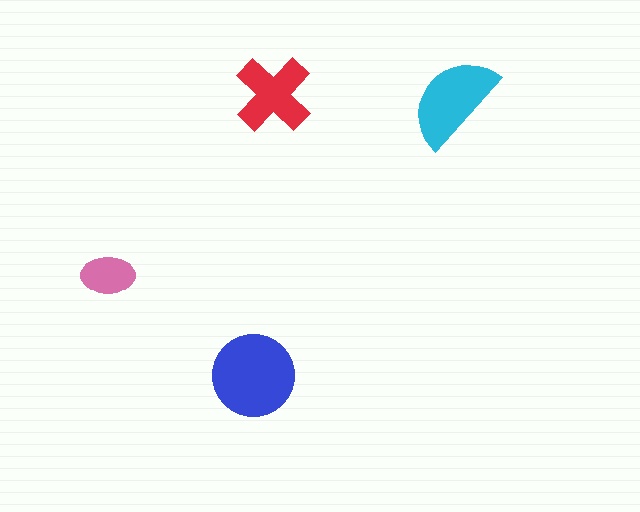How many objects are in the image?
There are 4 objects in the image.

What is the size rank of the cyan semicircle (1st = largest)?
2nd.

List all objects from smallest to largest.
The pink ellipse, the red cross, the cyan semicircle, the blue circle.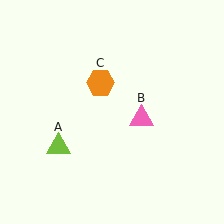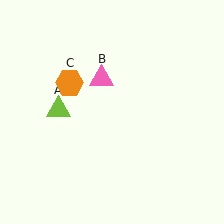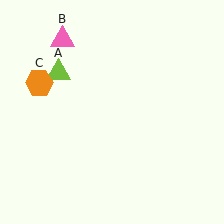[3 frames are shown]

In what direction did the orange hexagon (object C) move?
The orange hexagon (object C) moved left.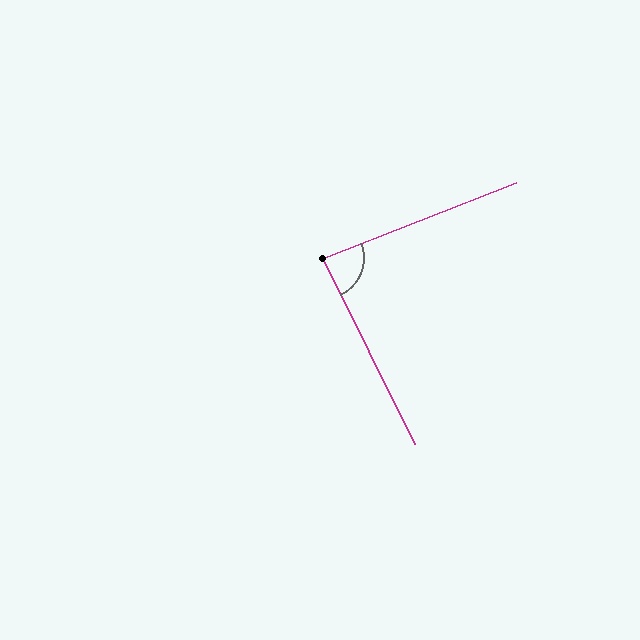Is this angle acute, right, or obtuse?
It is acute.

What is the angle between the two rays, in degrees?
Approximately 85 degrees.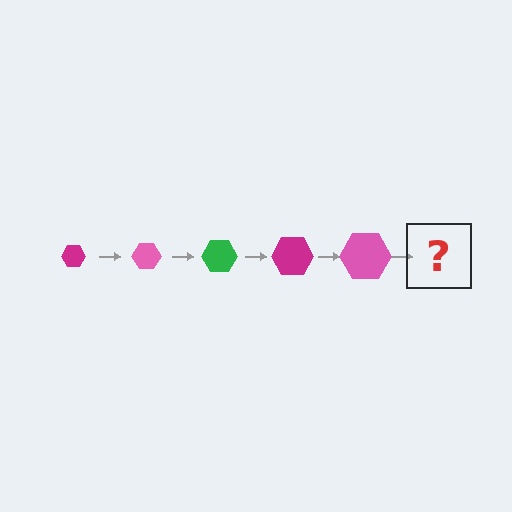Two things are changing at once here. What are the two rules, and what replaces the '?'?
The two rules are that the hexagon grows larger each step and the color cycles through magenta, pink, and green. The '?' should be a green hexagon, larger than the previous one.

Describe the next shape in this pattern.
It should be a green hexagon, larger than the previous one.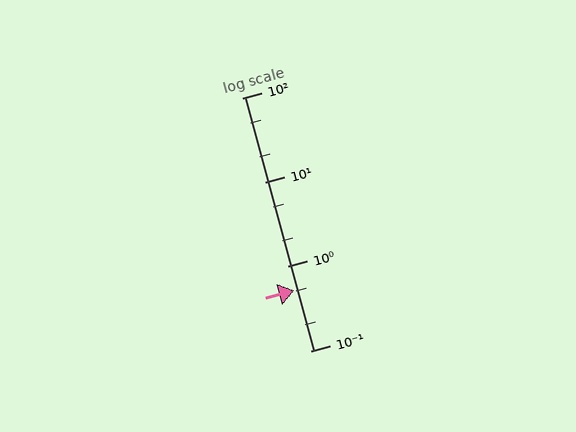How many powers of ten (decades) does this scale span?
The scale spans 3 decades, from 0.1 to 100.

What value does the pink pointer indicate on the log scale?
The pointer indicates approximately 0.52.